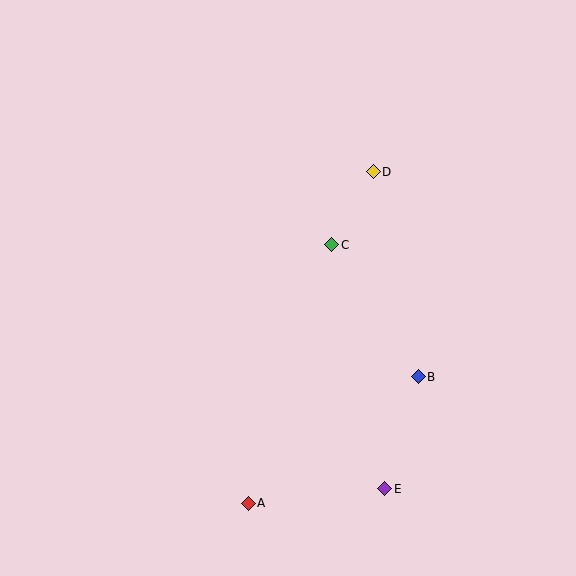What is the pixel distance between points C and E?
The distance between C and E is 250 pixels.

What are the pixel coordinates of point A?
Point A is at (248, 503).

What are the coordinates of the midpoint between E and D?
The midpoint between E and D is at (379, 330).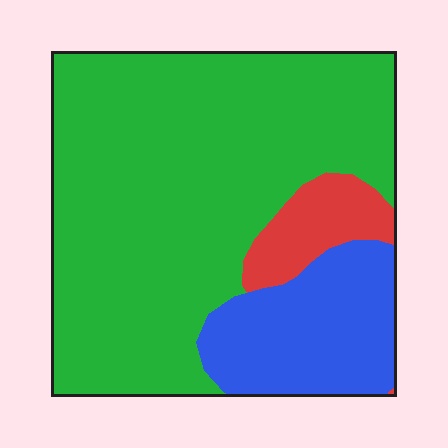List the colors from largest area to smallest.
From largest to smallest: green, blue, red.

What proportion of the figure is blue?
Blue covers roughly 20% of the figure.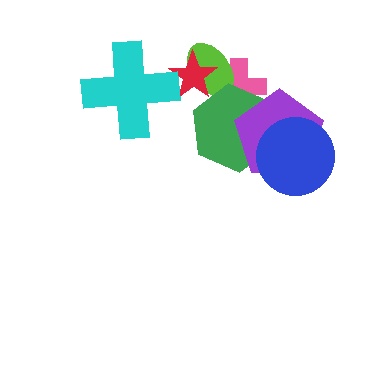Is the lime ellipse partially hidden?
Yes, it is partially covered by another shape.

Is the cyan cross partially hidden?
No, no other shape covers it.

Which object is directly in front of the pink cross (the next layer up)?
The lime ellipse is directly in front of the pink cross.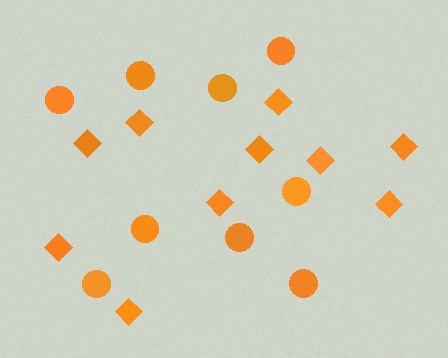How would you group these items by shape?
There are 2 groups: one group of circles (9) and one group of diamonds (10).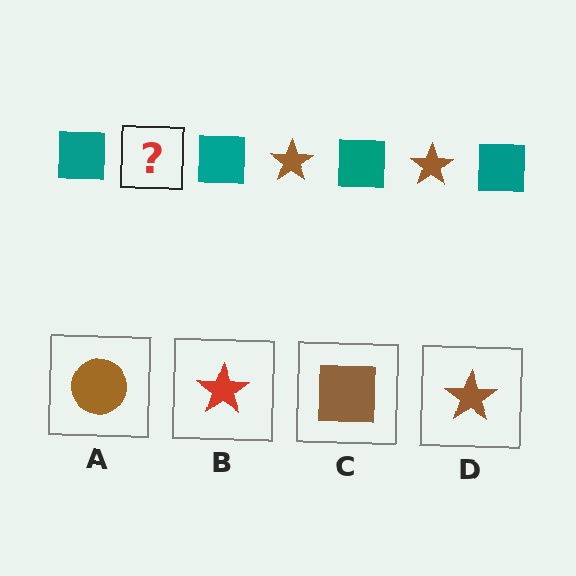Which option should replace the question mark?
Option D.